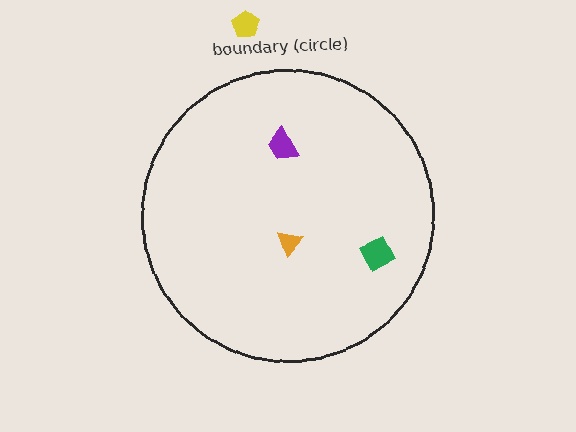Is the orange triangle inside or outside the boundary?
Inside.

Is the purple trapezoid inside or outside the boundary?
Inside.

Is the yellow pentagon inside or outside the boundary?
Outside.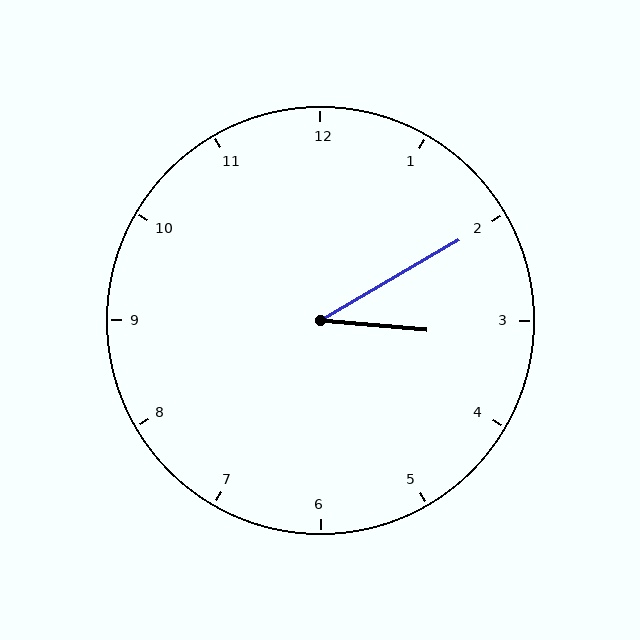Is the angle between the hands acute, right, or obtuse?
It is acute.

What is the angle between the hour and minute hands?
Approximately 35 degrees.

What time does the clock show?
3:10.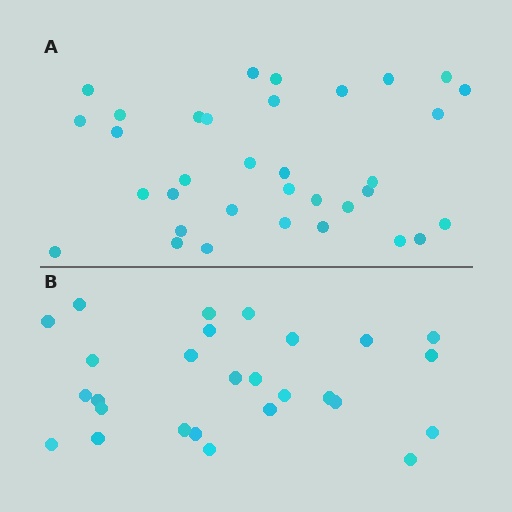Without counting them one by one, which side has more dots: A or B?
Region A (the top region) has more dots.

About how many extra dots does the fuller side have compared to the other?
Region A has roughly 8 or so more dots than region B.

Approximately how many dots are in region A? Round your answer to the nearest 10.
About 30 dots. (The exact count is 34, which rounds to 30.)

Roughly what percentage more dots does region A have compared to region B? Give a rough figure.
About 25% more.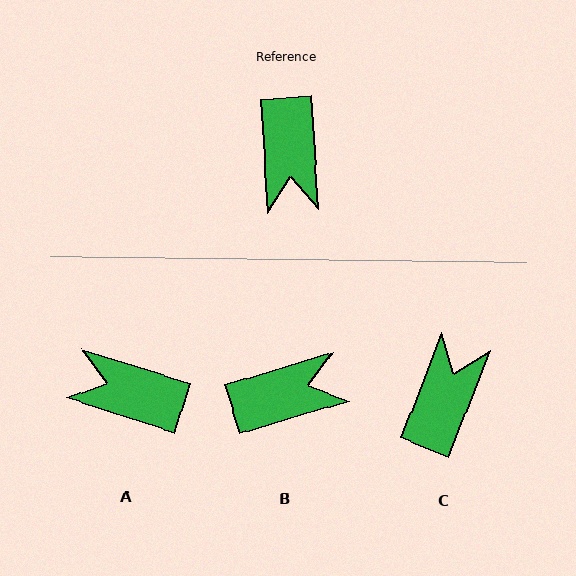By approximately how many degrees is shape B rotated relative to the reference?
Approximately 103 degrees counter-clockwise.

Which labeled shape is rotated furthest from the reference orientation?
C, about 155 degrees away.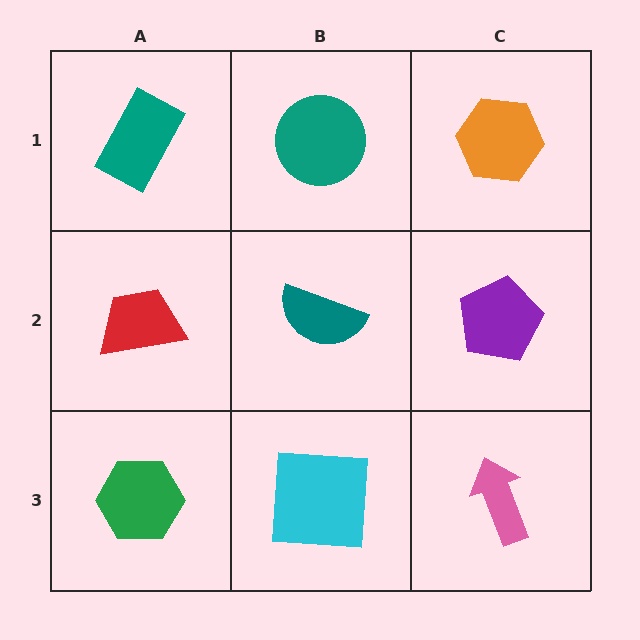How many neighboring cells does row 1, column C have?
2.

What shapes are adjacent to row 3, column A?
A red trapezoid (row 2, column A), a cyan square (row 3, column B).